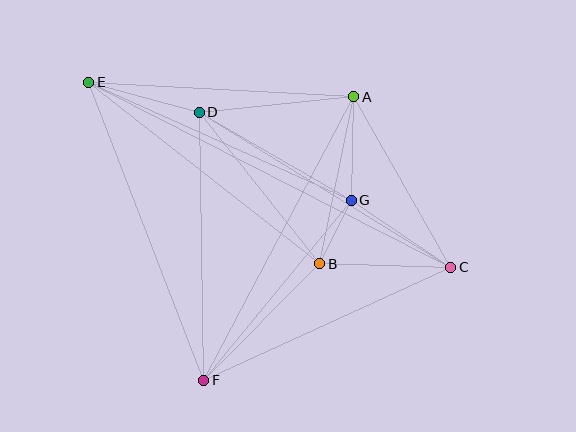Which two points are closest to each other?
Points B and G are closest to each other.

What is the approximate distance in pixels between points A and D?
The distance between A and D is approximately 155 pixels.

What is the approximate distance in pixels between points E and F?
The distance between E and F is approximately 319 pixels.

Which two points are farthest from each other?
Points C and E are farthest from each other.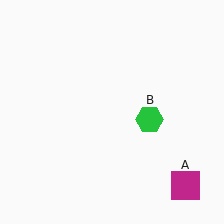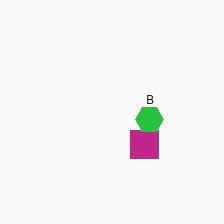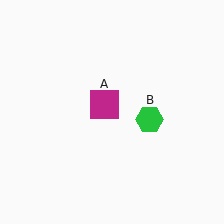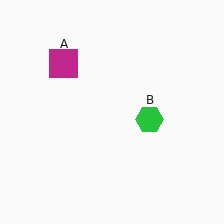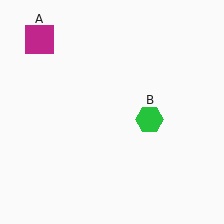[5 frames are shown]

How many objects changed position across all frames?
1 object changed position: magenta square (object A).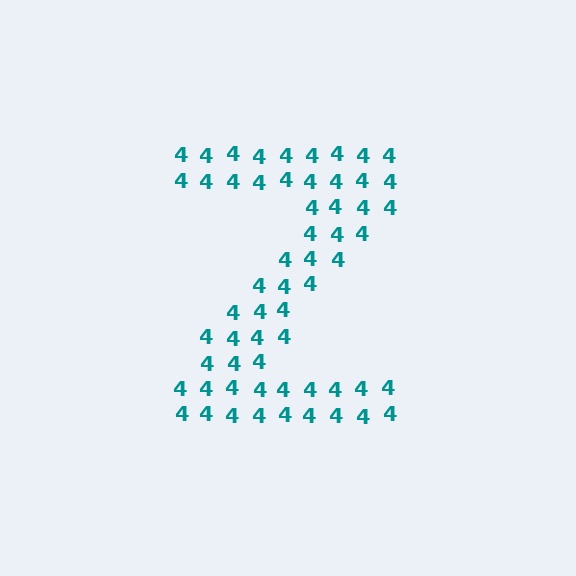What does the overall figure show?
The overall figure shows the letter Z.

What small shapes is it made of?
It is made of small digit 4's.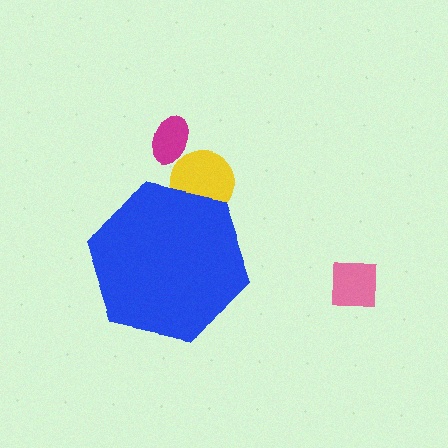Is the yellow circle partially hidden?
Yes, the yellow circle is partially hidden behind the blue hexagon.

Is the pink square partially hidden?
No, the pink square is fully visible.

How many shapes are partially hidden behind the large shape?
1 shape is partially hidden.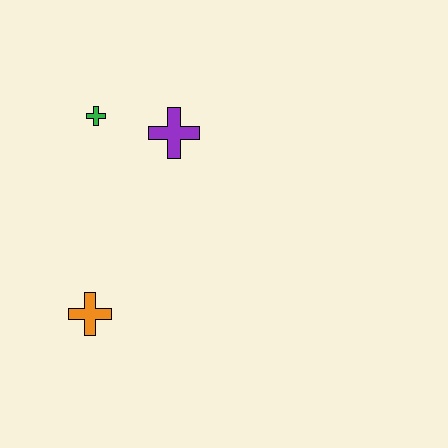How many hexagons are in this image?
There are no hexagons.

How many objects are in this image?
There are 3 objects.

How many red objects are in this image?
There are no red objects.